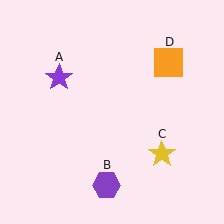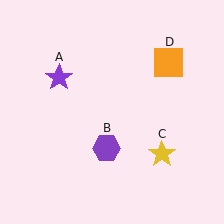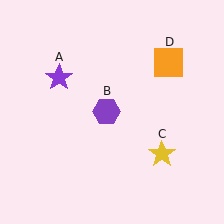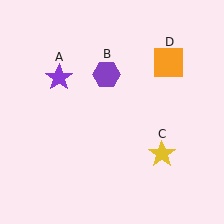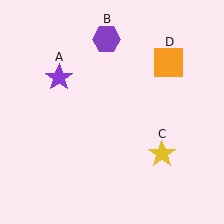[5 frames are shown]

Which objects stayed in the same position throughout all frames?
Purple star (object A) and yellow star (object C) and orange square (object D) remained stationary.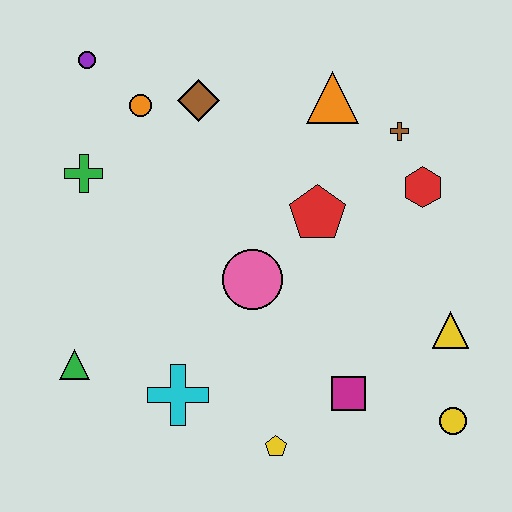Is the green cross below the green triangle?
No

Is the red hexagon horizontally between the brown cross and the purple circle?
No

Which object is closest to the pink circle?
The red pentagon is closest to the pink circle.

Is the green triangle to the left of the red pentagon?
Yes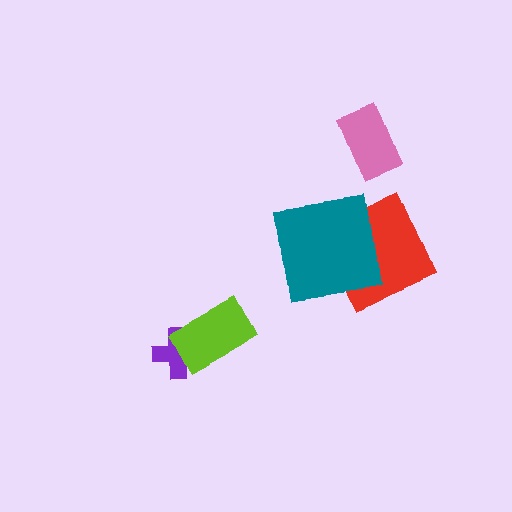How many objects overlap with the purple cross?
1 object overlaps with the purple cross.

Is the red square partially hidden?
Yes, it is partially covered by another shape.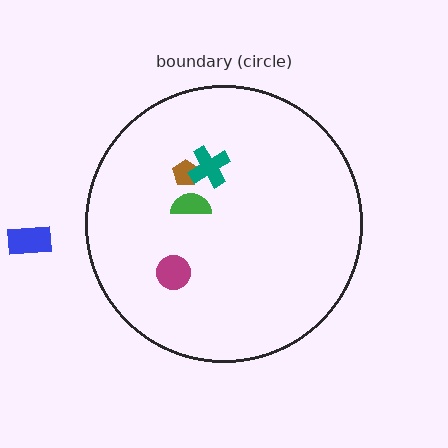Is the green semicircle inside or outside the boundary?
Inside.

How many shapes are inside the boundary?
4 inside, 1 outside.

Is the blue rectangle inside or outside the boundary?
Outside.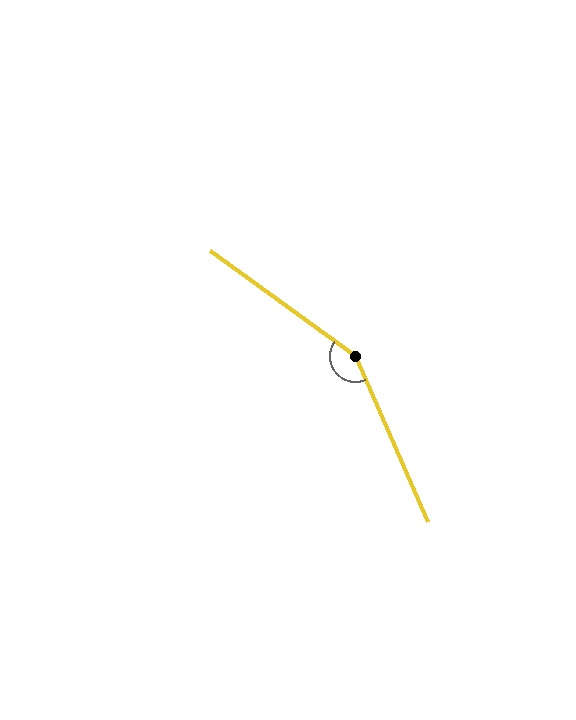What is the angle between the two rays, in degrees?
Approximately 149 degrees.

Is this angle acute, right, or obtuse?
It is obtuse.